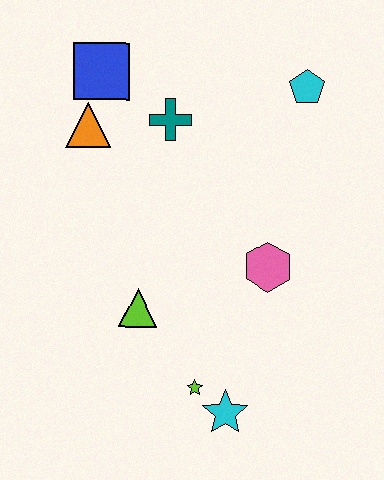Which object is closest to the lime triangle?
The lime star is closest to the lime triangle.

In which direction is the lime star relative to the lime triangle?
The lime star is below the lime triangle.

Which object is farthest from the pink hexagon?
The blue square is farthest from the pink hexagon.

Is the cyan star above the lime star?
No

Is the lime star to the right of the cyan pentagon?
No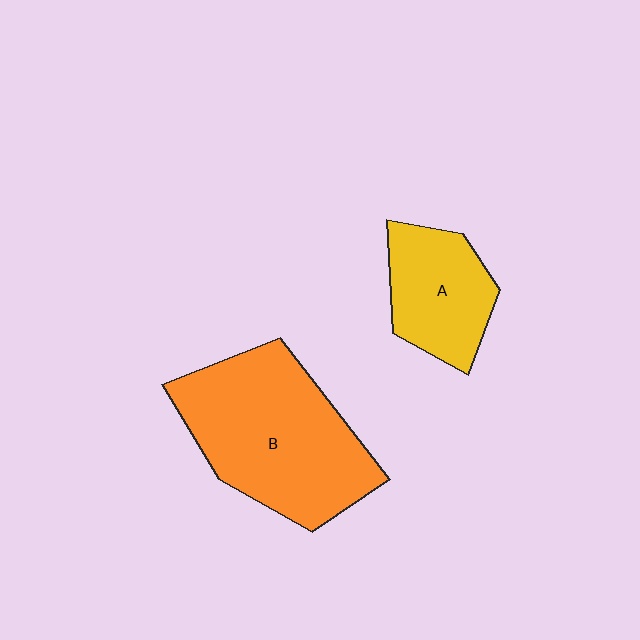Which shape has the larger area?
Shape B (orange).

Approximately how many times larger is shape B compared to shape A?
Approximately 1.9 times.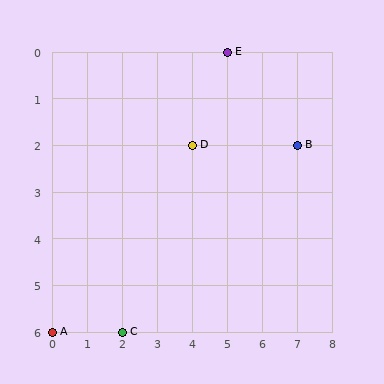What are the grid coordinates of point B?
Point B is at grid coordinates (7, 2).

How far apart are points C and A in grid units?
Points C and A are 2 columns apart.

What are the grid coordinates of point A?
Point A is at grid coordinates (0, 6).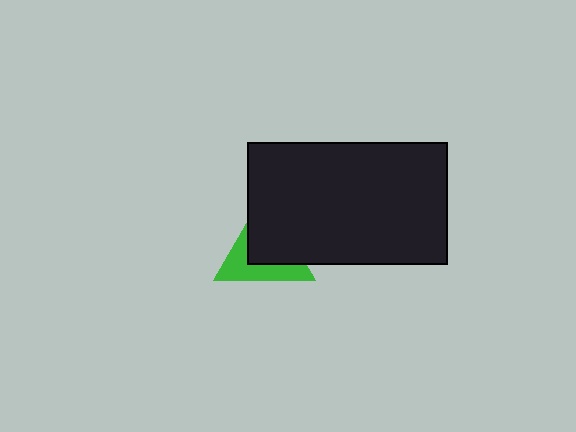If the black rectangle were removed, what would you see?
You would see the complete green triangle.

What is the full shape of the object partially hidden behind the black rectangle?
The partially hidden object is a green triangle.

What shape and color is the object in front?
The object in front is a black rectangle.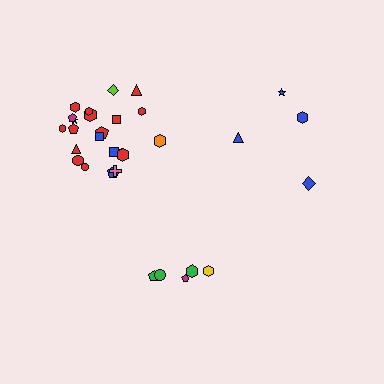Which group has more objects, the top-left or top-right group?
The top-left group.